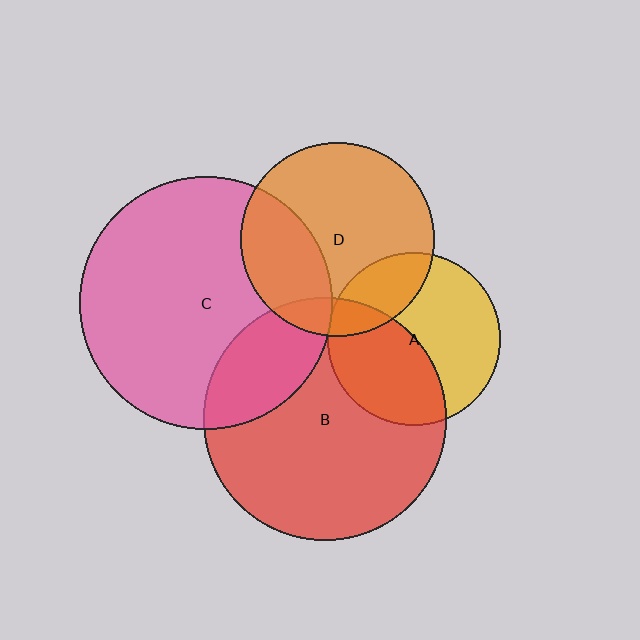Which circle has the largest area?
Circle C (pink).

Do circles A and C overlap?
Yes.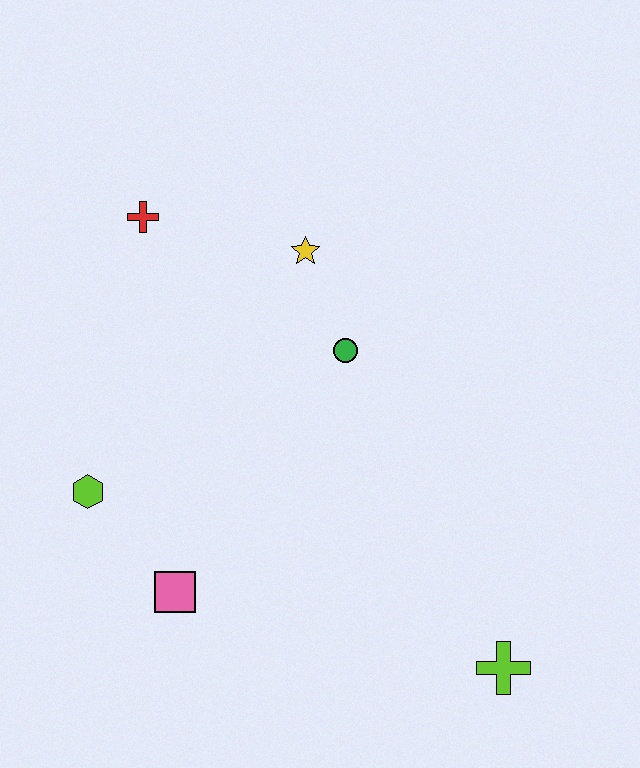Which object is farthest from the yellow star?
The lime cross is farthest from the yellow star.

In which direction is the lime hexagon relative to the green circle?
The lime hexagon is to the left of the green circle.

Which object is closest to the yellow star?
The green circle is closest to the yellow star.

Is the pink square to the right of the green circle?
No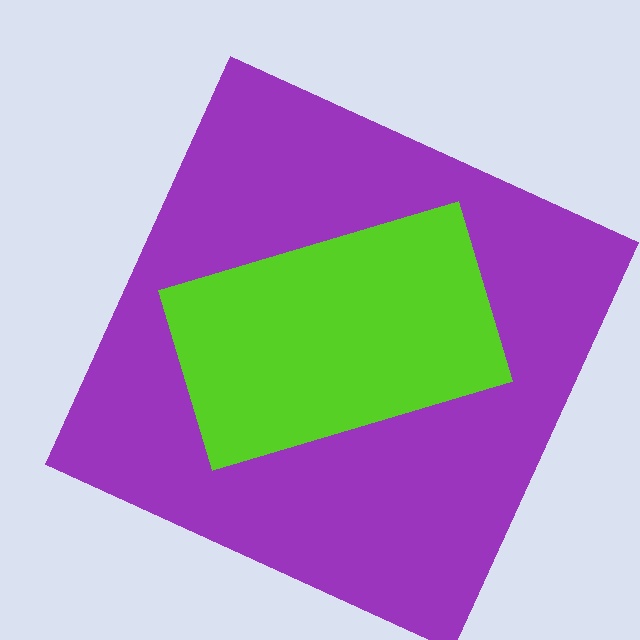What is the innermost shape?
The lime rectangle.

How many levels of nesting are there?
2.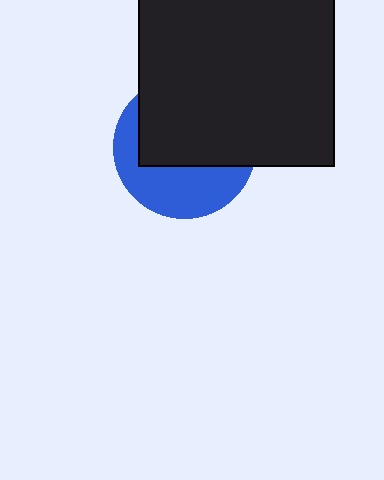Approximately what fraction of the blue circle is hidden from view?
Roughly 59% of the blue circle is hidden behind the black square.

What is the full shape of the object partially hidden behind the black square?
The partially hidden object is a blue circle.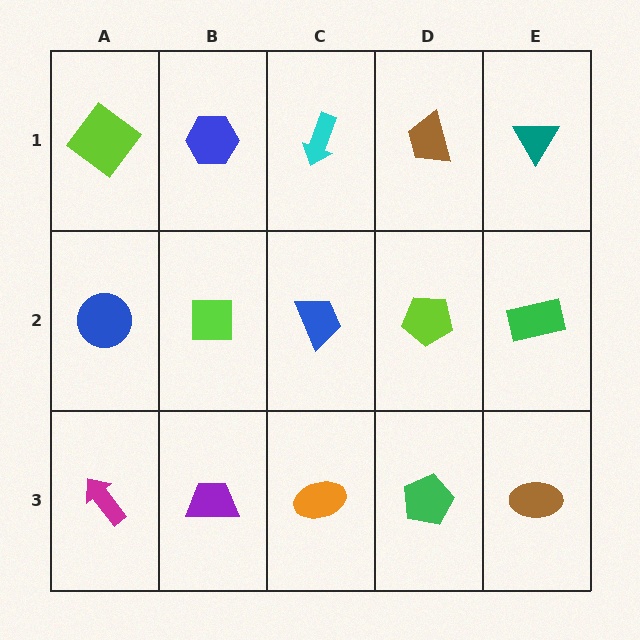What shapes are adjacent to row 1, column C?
A blue trapezoid (row 2, column C), a blue hexagon (row 1, column B), a brown trapezoid (row 1, column D).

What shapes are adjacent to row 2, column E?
A teal triangle (row 1, column E), a brown ellipse (row 3, column E), a lime pentagon (row 2, column D).